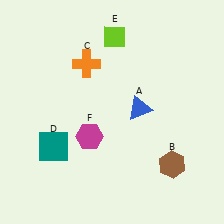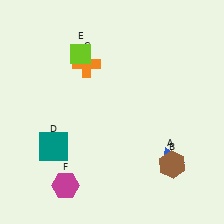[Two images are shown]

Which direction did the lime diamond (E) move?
The lime diamond (E) moved left.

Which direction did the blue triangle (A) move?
The blue triangle (A) moved down.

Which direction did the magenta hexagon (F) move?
The magenta hexagon (F) moved down.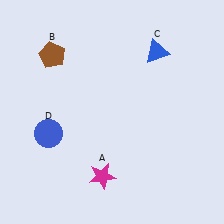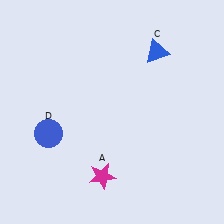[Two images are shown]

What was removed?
The brown pentagon (B) was removed in Image 2.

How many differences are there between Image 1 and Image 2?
There is 1 difference between the two images.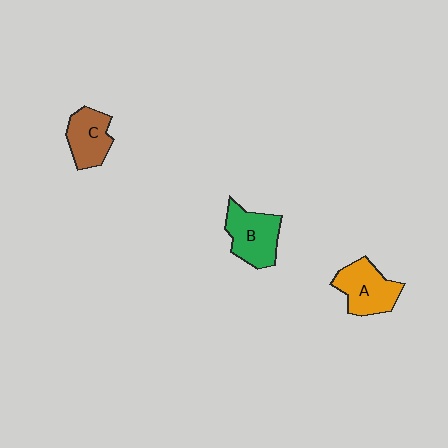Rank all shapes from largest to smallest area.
From largest to smallest: B (green), A (orange), C (brown).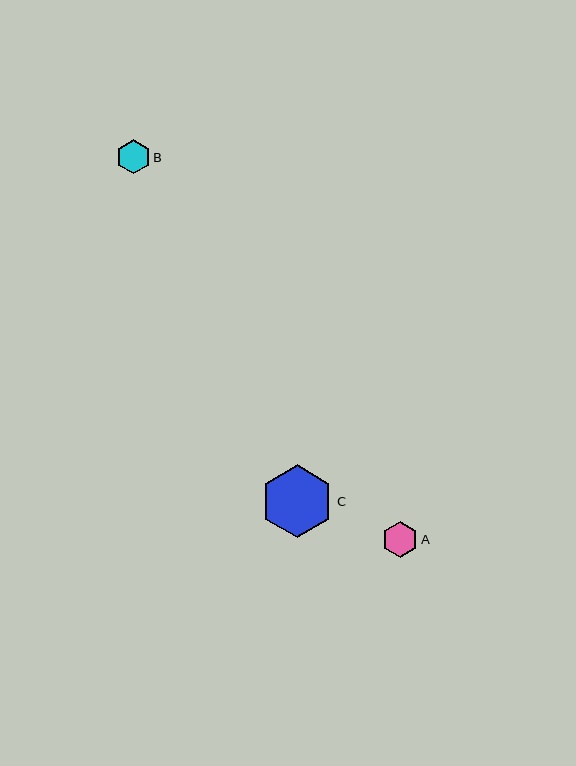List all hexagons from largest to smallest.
From largest to smallest: C, A, B.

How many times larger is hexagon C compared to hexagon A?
Hexagon C is approximately 2.0 times the size of hexagon A.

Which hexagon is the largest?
Hexagon C is the largest with a size of approximately 73 pixels.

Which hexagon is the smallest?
Hexagon B is the smallest with a size of approximately 34 pixels.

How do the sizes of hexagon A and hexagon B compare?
Hexagon A and hexagon B are approximately the same size.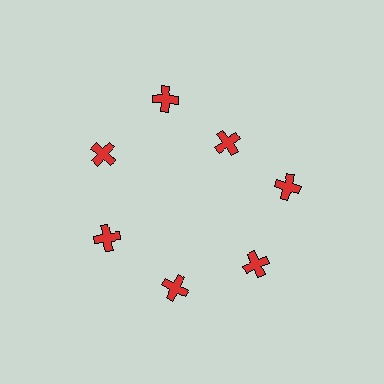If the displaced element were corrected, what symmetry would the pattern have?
It would have 7-fold rotational symmetry — the pattern would map onto itself every 51 degrees.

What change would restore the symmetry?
The symmetry would be restored by moving it outward, back onto the ring so that all 7 crosses sit at equal angles and equal distance from the center.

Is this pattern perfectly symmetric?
No. The 7 red crosses are arranged in a ring, but one element near the 1 o'clock position is pulled inward toward the center, breaking the 7-fold rotational symmetry.